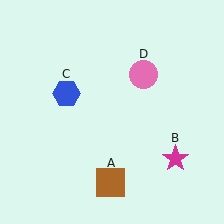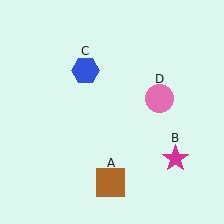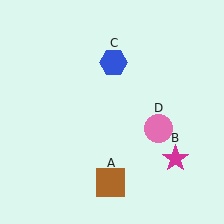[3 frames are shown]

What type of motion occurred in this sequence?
The blue hexagon (object C), pink circle (object D) rotated clockwise around the center of the scene.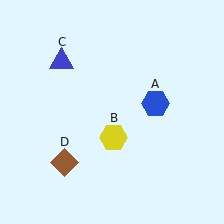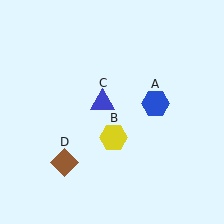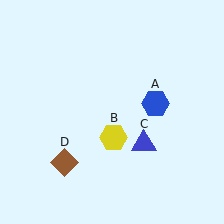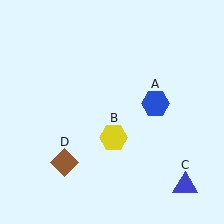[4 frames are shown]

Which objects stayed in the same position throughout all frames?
Blue hexagon (object A) and yellow hexagon (object B) and brown diamond (object D) remained stationary.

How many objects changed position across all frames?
1 object changed position: blue triangle (object C).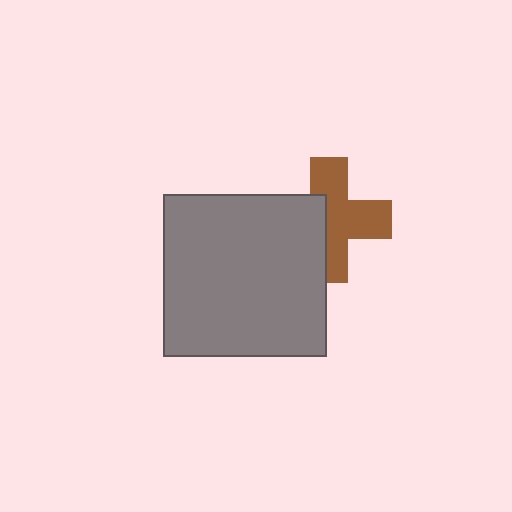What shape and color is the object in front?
The object in front is a gray square.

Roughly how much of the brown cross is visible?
About half of it is visible (roughly 59%).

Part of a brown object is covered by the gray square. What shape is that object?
It is a cross.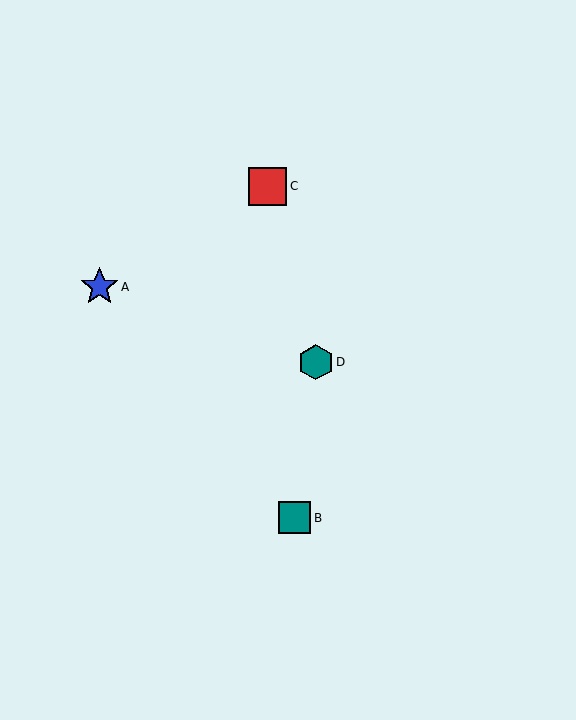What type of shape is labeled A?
Shape A is a blue star.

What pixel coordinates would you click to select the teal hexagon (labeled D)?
Click at (316, 362) to select the teal hexagon D.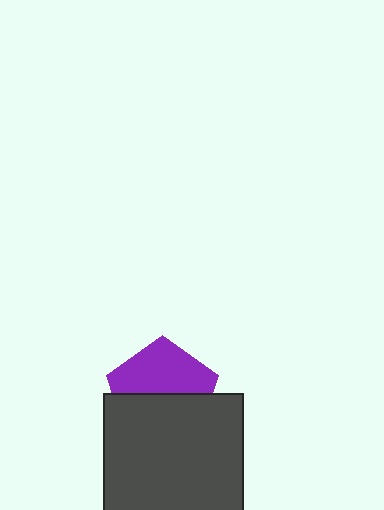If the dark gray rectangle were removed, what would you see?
You would see the complete purple pentagon.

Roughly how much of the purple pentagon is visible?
About half of it is visible (roughly 51%).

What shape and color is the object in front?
The object in front is a dark gray rectangle.